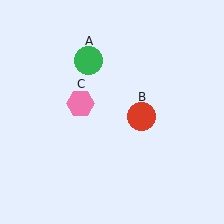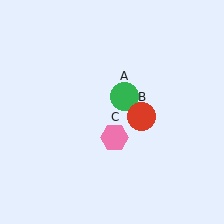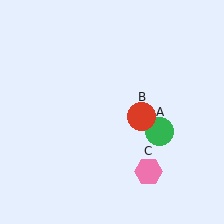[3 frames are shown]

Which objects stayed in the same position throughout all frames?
Red circle (object B) remained stationary.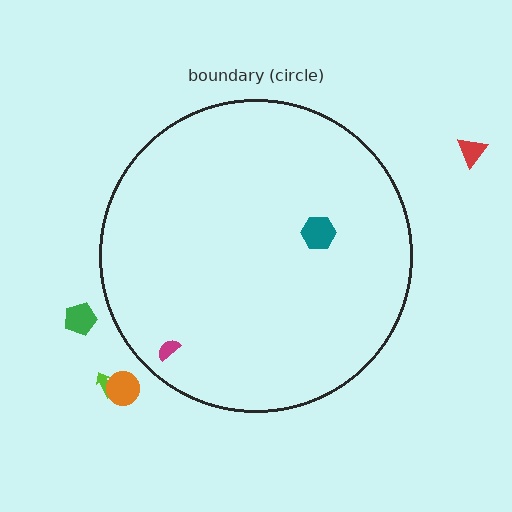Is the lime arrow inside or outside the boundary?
Outside.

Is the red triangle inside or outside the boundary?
Outside.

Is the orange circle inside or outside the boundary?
Outside.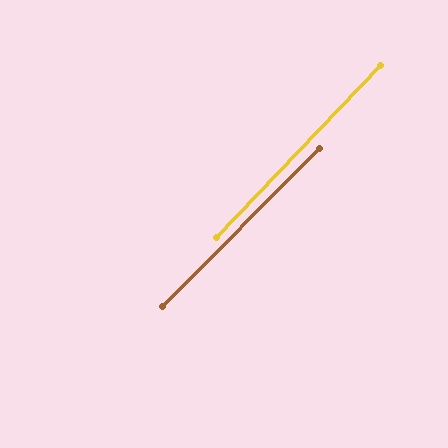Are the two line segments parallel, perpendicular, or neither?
Parallel — their directions differ by only 1.3°.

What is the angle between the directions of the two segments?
Approximately 1 degree.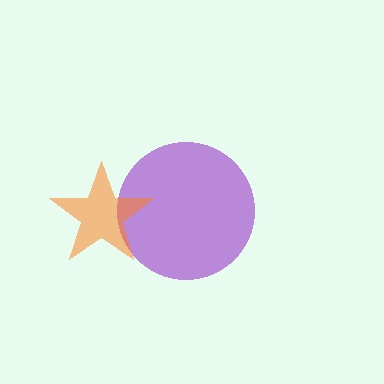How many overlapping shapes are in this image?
There are 2 overlapping shapes in the image.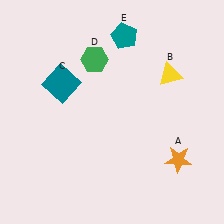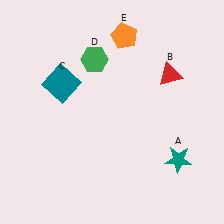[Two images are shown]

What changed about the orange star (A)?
In Image 1, A is orange. In Image 2, it changed to teal.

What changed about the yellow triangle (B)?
In Image 1, B is yellow. In Image 2, it changed to red.